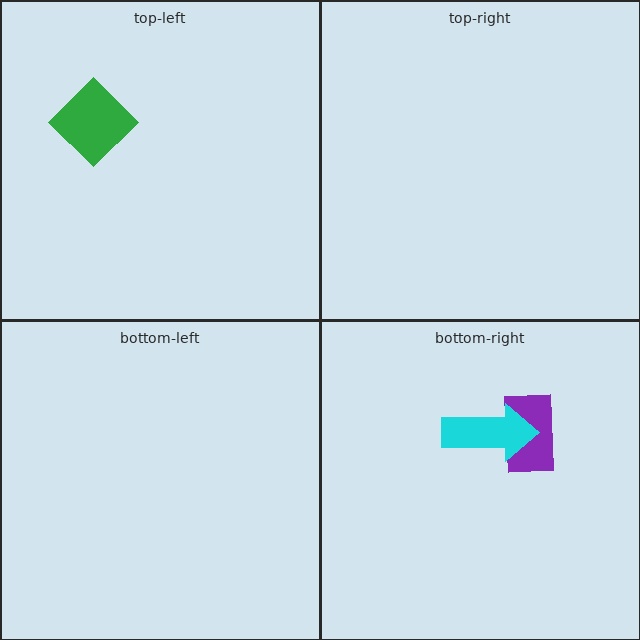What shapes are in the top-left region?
The green diamond.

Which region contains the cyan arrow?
The bottom-right region.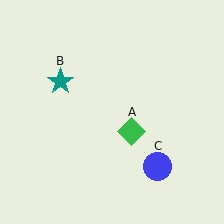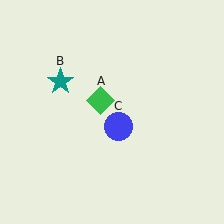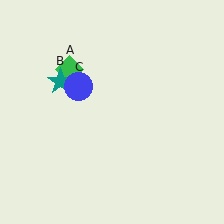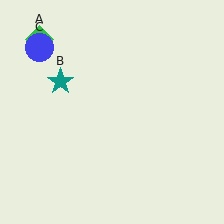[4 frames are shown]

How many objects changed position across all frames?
2 objects changed position: green diamond (object A), blue circle (object C).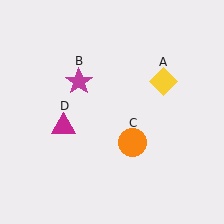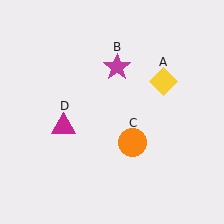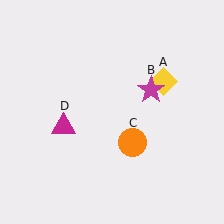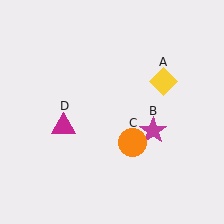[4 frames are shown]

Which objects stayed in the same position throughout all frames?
Yellow diamond (object A) and orange circle (object C) and magenta triangle (object D) remained stationary.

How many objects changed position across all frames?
1 object changed position: magenta star (object B).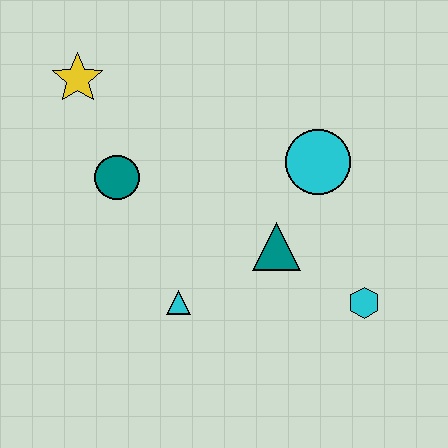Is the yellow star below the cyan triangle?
No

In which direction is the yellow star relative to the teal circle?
The yellow star is above the teal circle.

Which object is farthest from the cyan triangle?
The yellow star is farthest from the cyan triangle.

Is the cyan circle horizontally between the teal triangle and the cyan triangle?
No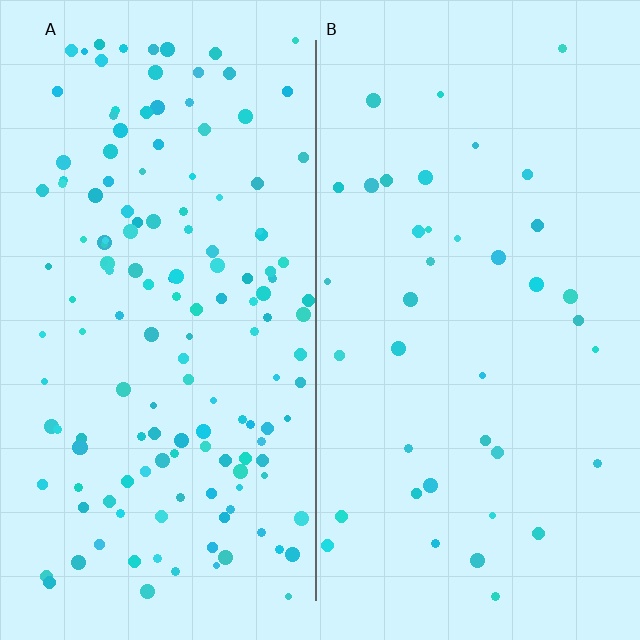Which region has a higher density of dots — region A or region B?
A (the left).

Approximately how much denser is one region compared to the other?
Approximately 3.8× — region A over region B.